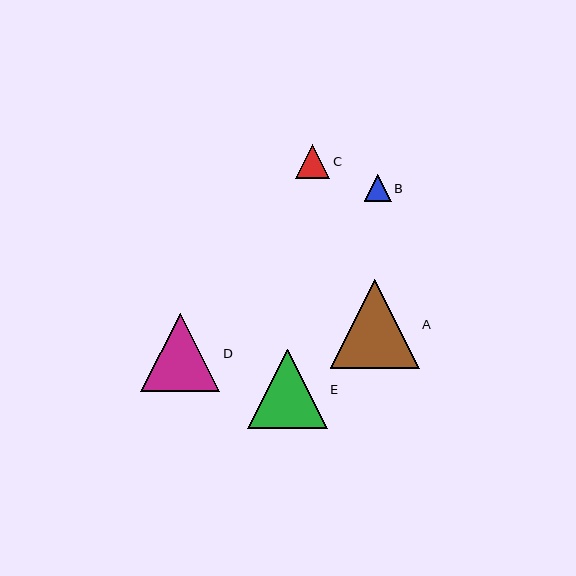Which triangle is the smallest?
Triangle B is the smallest with a size of approximately 27 pixels.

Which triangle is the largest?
Triangle A is the largest with a size of approximately 89 pixels.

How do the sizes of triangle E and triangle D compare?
Triangle E and triangle D are approximately the same size.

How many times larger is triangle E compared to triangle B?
Triangle E is approximately 3.0 times the size of triangle B.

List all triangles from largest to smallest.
From largest to smallest: A, E, D, C, B.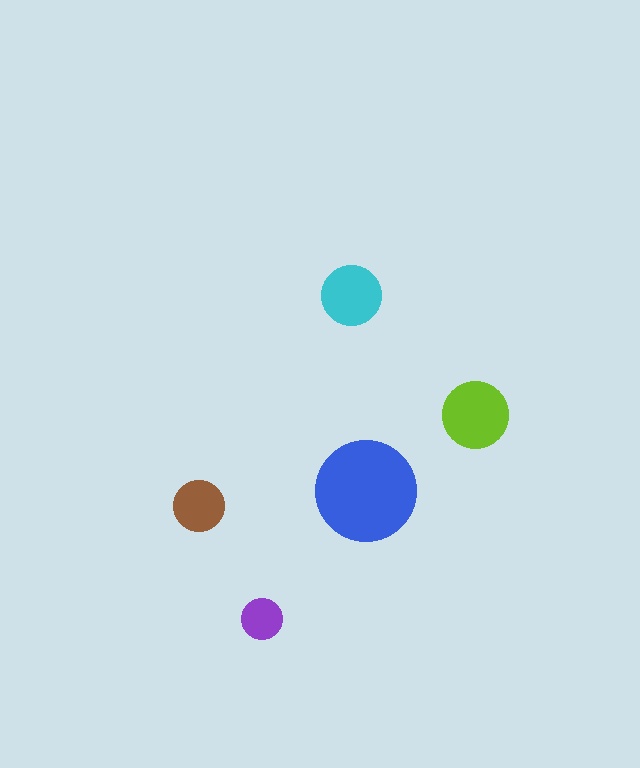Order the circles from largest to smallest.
the blue one, the lime one, the cyan one, the brown one, the purple one.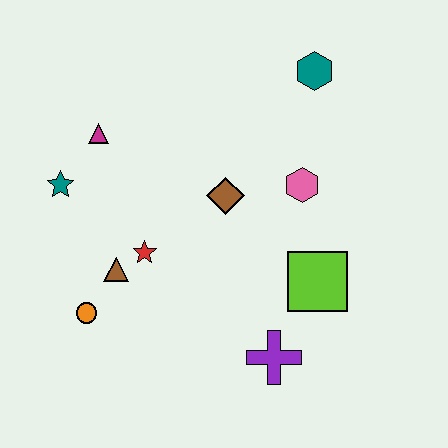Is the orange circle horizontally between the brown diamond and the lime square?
No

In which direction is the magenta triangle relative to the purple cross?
The magenta triangle is above the purple cross.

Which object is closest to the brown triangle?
The red star is closest to the brown triangle.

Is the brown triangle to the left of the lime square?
Yes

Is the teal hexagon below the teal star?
No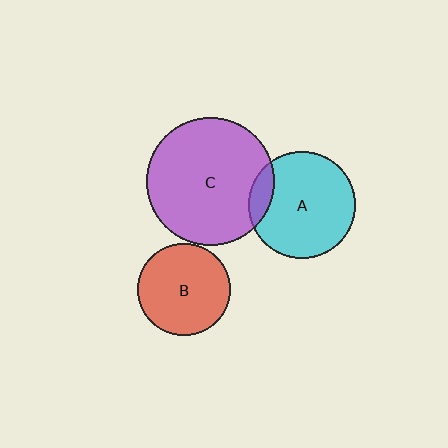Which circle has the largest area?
Circle C (purple).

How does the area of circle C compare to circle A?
Approximately 1.4 times.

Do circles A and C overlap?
Yes.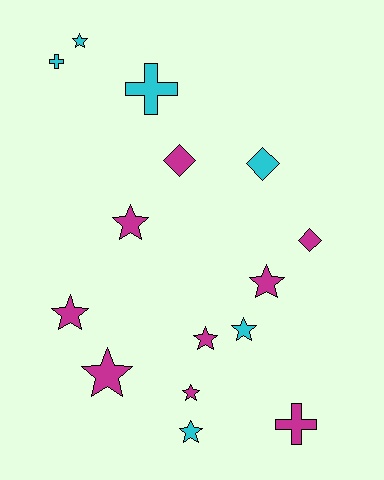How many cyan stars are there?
There are 3 cyan stars.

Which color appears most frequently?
Magenta, with 9 objects.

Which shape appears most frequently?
Star, with 9 objects.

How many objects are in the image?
There are 15 objects.